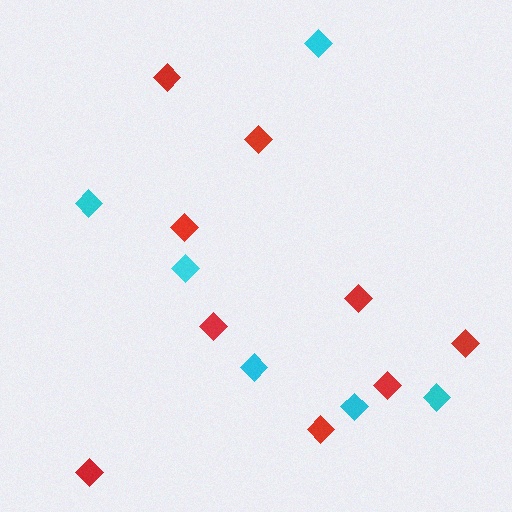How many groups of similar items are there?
There are 2 groups: one group of red diamonds (9) and one group of cyan diamonds (6).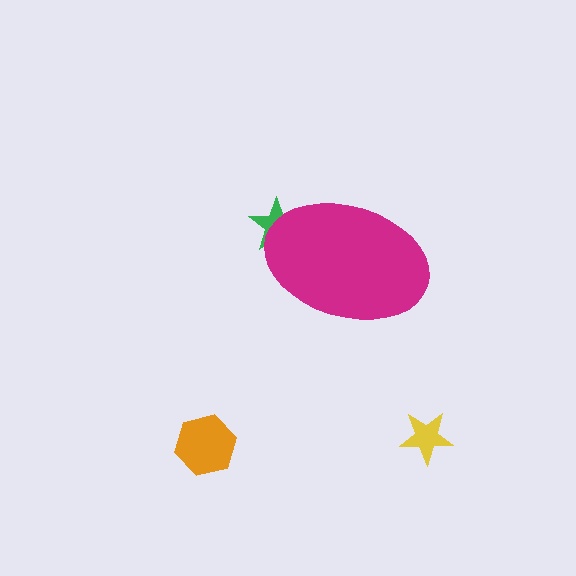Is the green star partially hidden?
Yes, the green star is partially hidden behind the magenta ellipse.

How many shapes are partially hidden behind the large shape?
1 shape is partially hidden.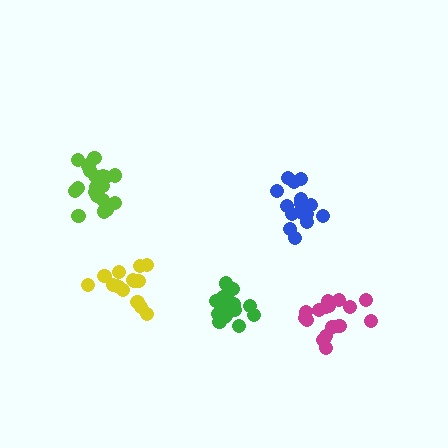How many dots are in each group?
Group 1: 16 dots, Group 2: 15 dots, Group 3: 15 dots, Group 4: 19 dots, Group 5: 16 dots (81 total).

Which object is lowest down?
The magenta cluster is bottommost.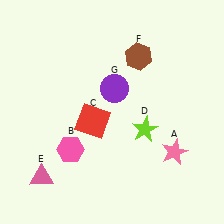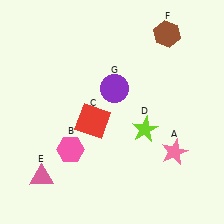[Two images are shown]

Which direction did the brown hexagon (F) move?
The brown hexagon (F) moved right.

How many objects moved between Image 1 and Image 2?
1 object moved between the two images.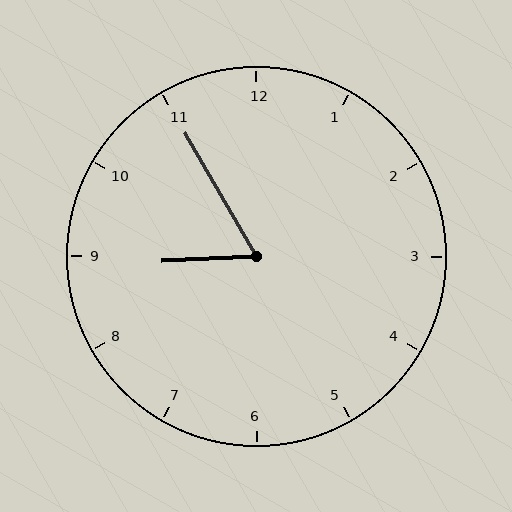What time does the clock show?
8:55.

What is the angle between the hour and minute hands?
Approximately 62 degrees.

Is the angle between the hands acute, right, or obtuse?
It is acute.